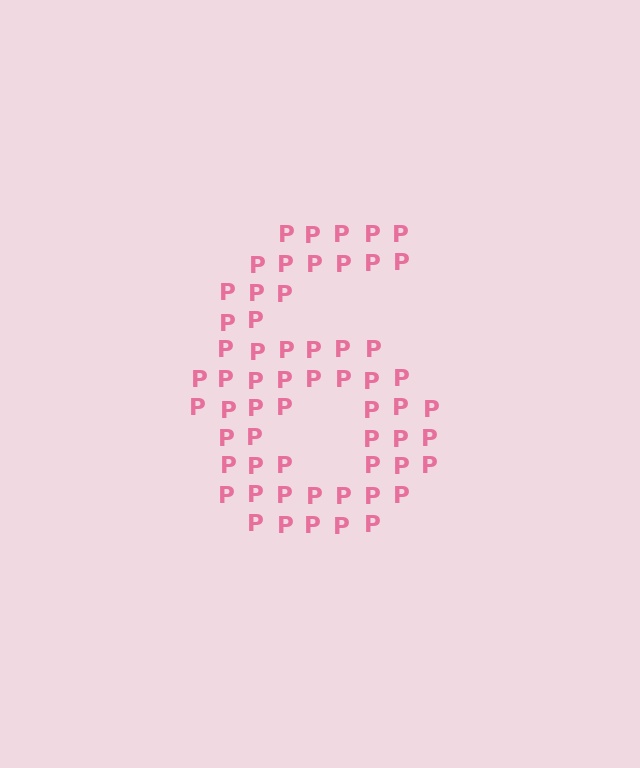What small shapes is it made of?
It is made of small letter P's.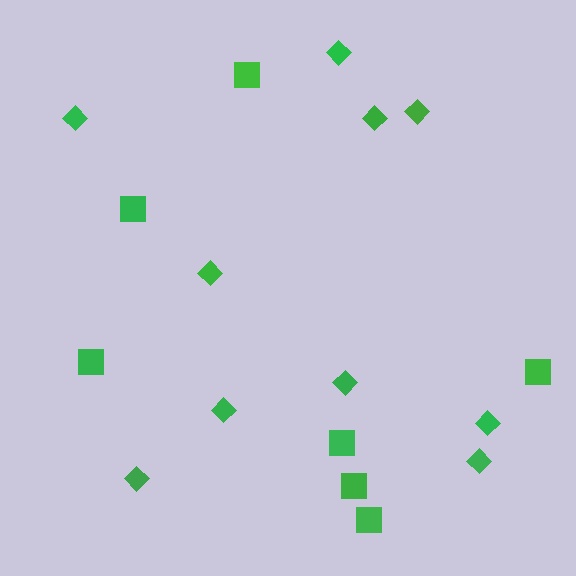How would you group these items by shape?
There are 2 groups: one group of squares (7) and one group of diamonds (10).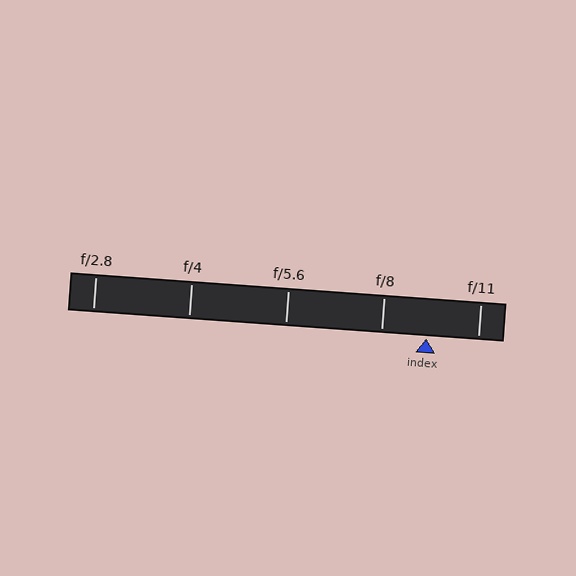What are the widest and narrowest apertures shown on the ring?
The widest aperture shown is f/2.8 and the narrowest is f/11.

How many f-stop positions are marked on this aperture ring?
There are 5 f-stop positions marked.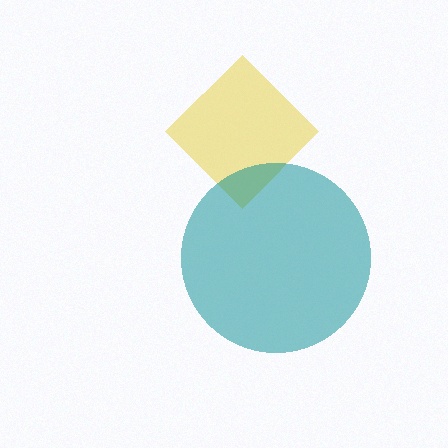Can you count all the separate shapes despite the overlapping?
Yes, there are 2 separate shapes.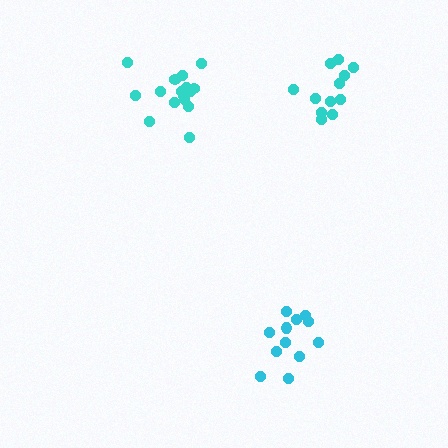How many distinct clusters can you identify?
There are 3 distinct clusters.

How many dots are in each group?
Group 1: 16 dots, Group 2: 12 dots, Group 3: 12 dots (40 total).